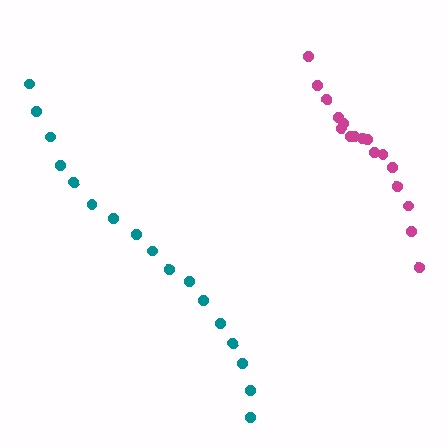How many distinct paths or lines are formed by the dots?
There are 2 distinct paths.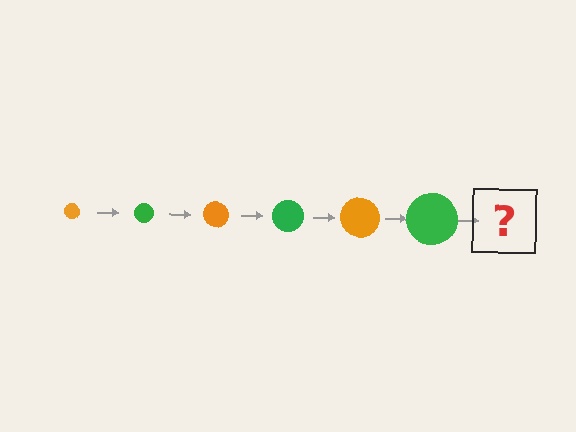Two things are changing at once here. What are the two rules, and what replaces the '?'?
The two rules are that the circle grows larger each step and the color cycles through orange and green. The '?' should be an orange circle, larger than the previous one.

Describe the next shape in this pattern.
It should be an orange circle, larger than the previous one.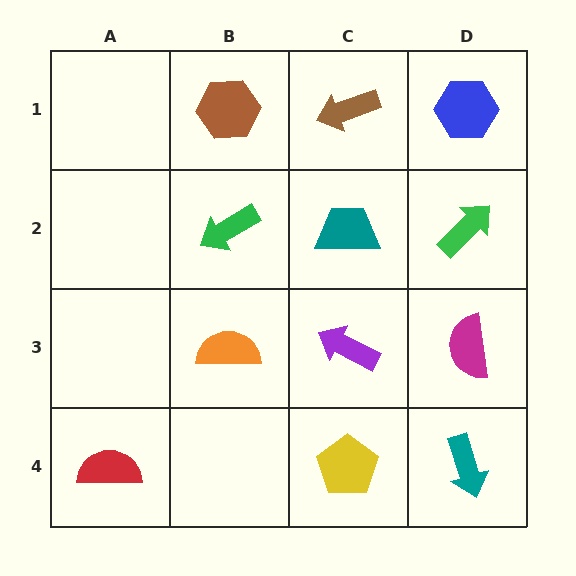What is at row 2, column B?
A green arrow.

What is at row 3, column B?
An orange semicircle.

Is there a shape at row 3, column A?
No, that cell is empty.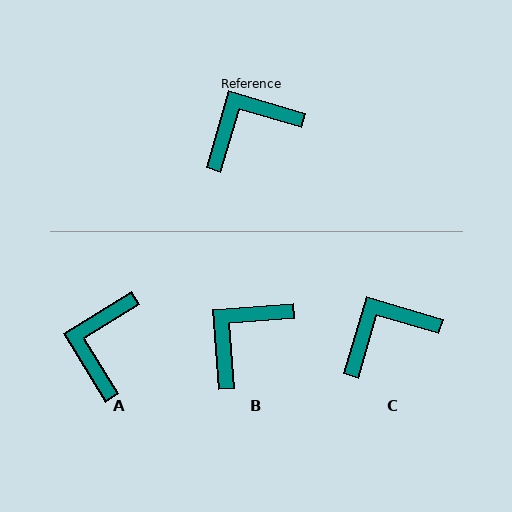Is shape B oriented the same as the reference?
No, it is off by about 21 degrees.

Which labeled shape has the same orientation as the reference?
C.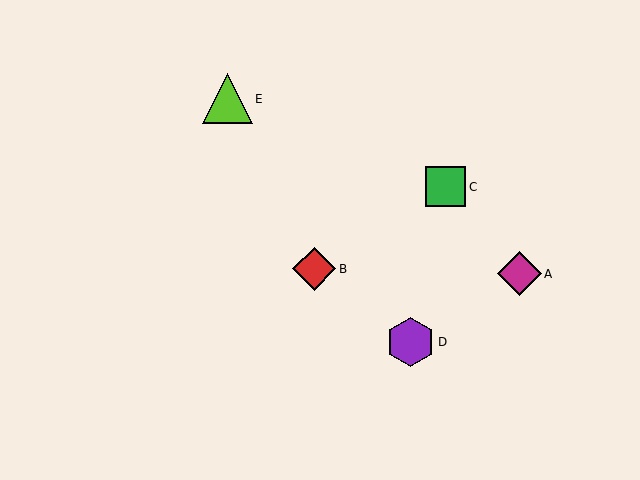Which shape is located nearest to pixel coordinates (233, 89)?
The lime triangle (labeled E) at (228, 99) is nearest to that location.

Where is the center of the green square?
The center of the green square is at (446, 187).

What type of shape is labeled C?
Shape C is a green square.